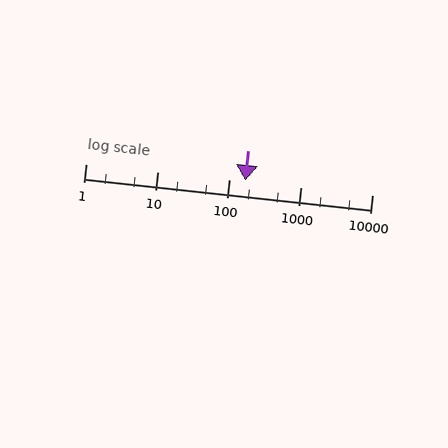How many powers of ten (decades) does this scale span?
The scale spans 4 decades, from 1 to 10000.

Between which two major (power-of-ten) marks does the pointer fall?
The pointer is between 100 and 1000.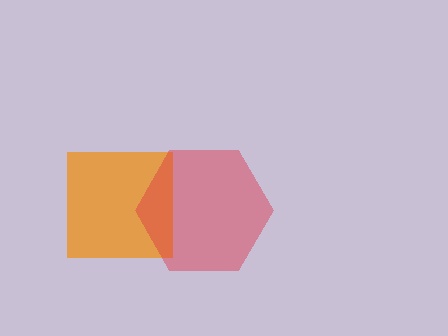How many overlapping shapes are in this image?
There are 2 overlapping shapes in the image.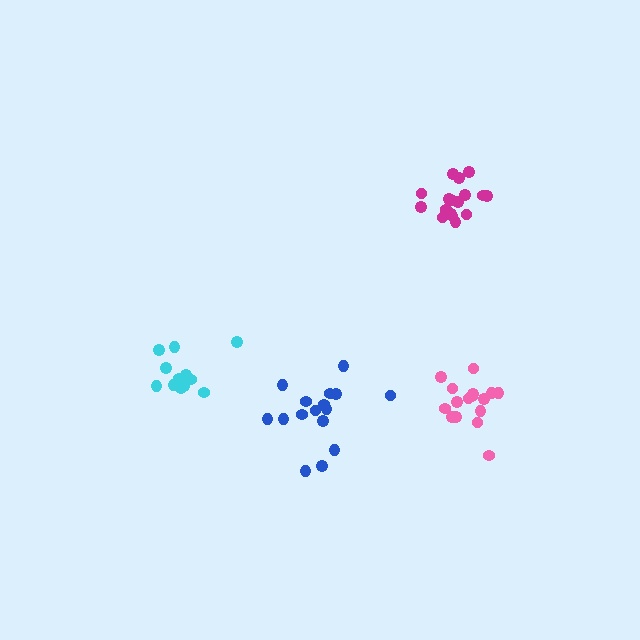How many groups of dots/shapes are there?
There are 4 groups.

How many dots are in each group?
Group 1: 17 dots, Group 2: 16 dots, Group 3: 17 dots, Group 4: 13 dots (63 total).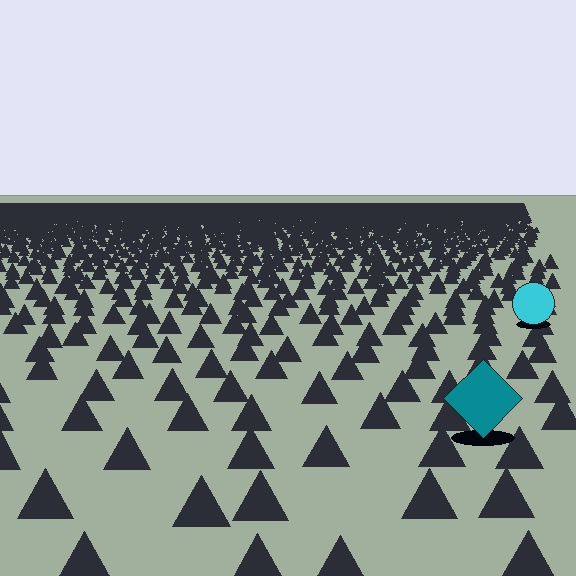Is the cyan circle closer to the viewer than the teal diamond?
No. The teal diamond is closer — you can tell from the texture gradient: the ground texture is coarser near it.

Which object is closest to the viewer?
The teal diamond is closest. The texture marks near it are larger and more spread out.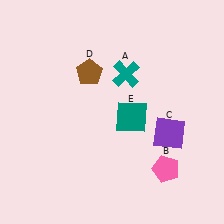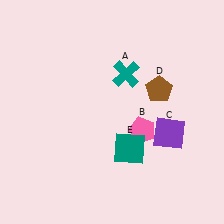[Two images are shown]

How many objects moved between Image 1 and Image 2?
3 objects moved between the two images.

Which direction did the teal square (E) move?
The teal square (E) moved down.